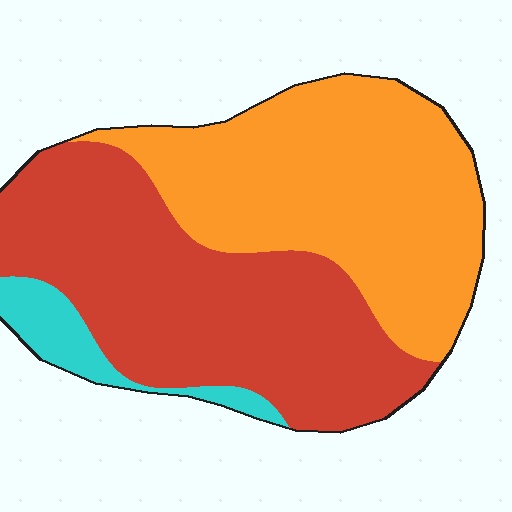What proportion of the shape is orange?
Orange covers about 45% of the shape.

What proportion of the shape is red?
Red covers 48% of the shape.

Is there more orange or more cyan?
Orange.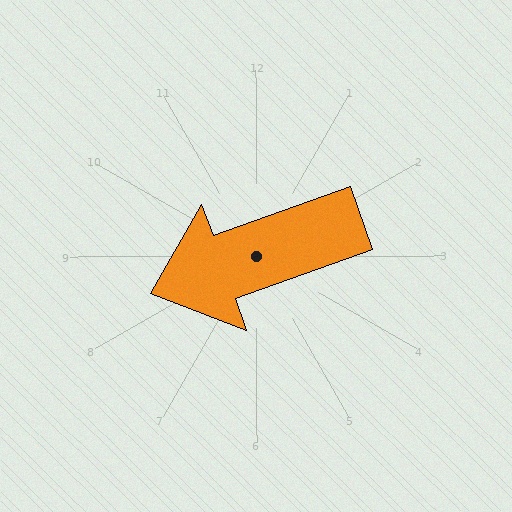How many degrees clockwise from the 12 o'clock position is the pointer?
Approximately 250 degrees.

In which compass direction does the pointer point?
West.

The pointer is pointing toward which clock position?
Roughly 8 o'clock.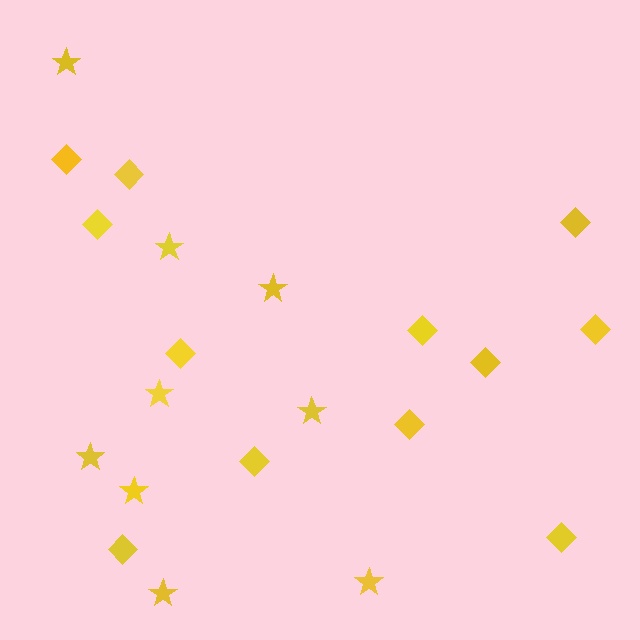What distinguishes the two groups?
There are 2 groups: one group of diamonds (12) and one group of stars (9).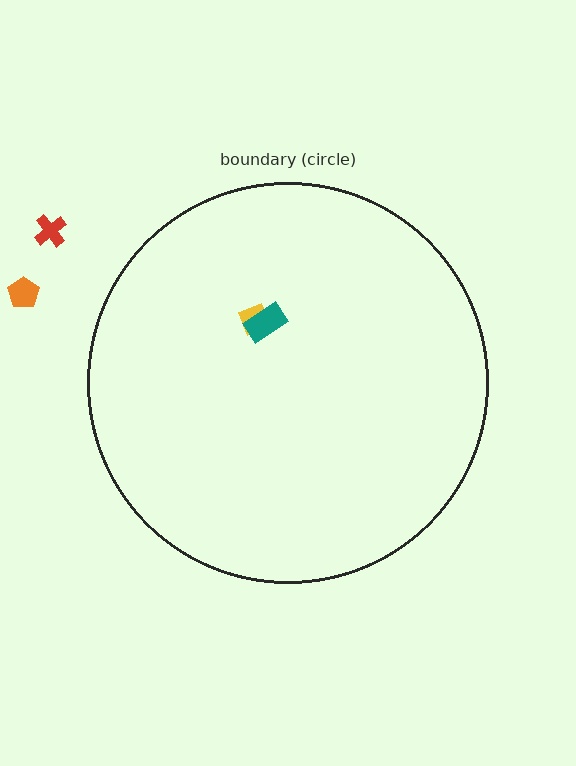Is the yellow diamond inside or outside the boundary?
Inside.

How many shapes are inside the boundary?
2 inside, 2 outside.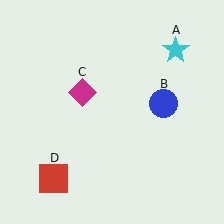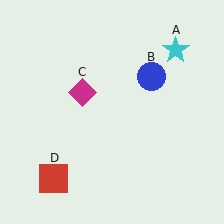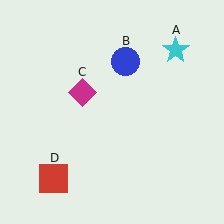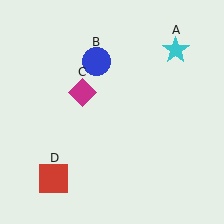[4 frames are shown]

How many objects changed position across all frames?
1 object changed position: blue circle (object B).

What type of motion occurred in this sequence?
The blue circle (object B) rotated counterclockwise around the center of the scene.